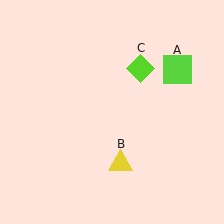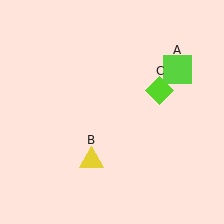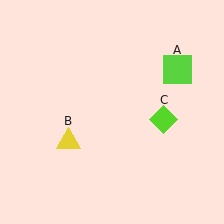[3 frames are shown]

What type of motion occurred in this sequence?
The yellow triangle (object B), lime diamond (object C) rotated clockwise around the center of the scene.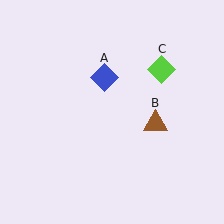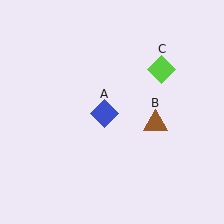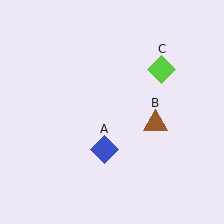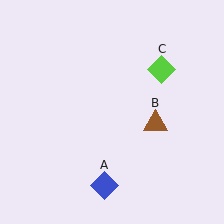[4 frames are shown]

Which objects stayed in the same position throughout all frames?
Brown triangle (object B) and lime diamond (object C) remained stationary.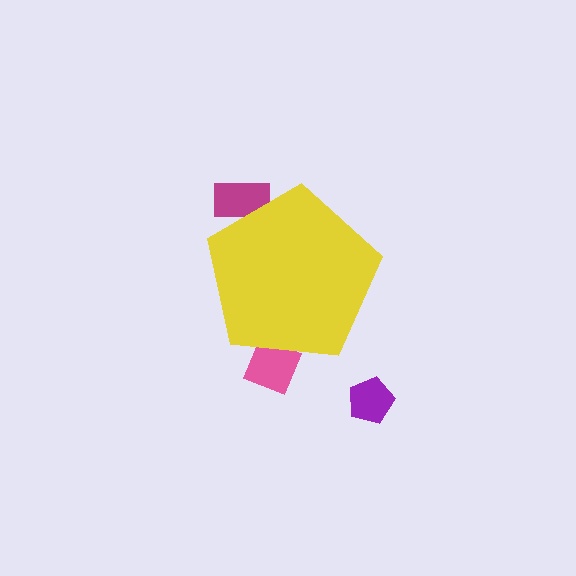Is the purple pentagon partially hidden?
No, the purple pentagon is fully visible.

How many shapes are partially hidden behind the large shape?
2 shapes are partially hidden.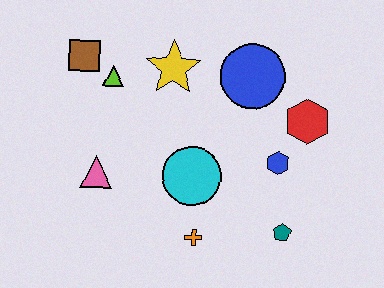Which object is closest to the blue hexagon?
The red hexagon is closest to the blue hexagon.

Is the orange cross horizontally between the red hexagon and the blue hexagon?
No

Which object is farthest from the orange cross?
The brown square is farthest from the orange cross.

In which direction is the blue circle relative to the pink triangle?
The blue circle is to the right of the pink triangle.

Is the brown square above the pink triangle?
Yes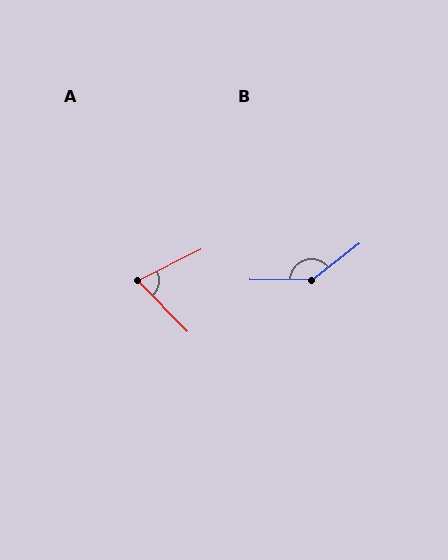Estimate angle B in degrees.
Approximately 142 degrees.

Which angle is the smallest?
A, at approximately 72 degrees.